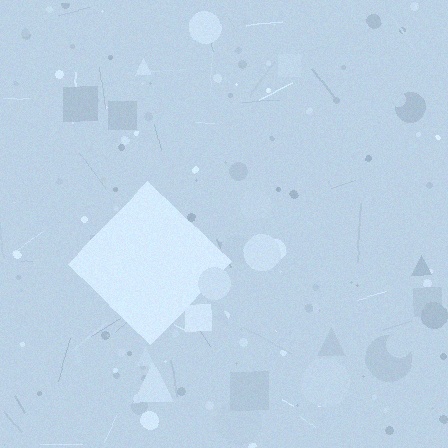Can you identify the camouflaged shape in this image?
The camouflaged shape is a diamond.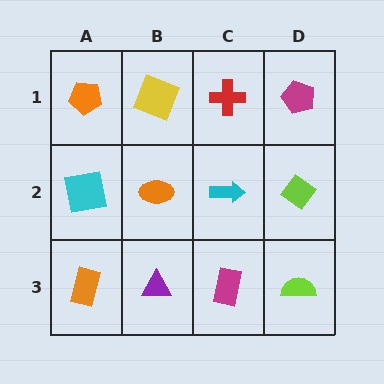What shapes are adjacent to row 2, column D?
A magenta pentagon (row 1, column D), a lime semicircle (row 3, column D), a cyan arrow (row 2, column C).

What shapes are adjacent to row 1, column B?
An orange ellipse (row 2, column B), an orange pentagon (row 1, column A), a red cross (row 1, column C).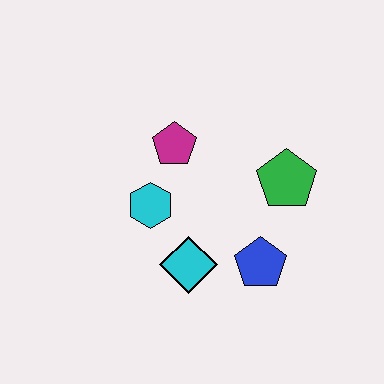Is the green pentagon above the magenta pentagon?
No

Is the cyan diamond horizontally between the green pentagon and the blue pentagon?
No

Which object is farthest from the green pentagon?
The cyan hexagon is farthest from the green pentagon.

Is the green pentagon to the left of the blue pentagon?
No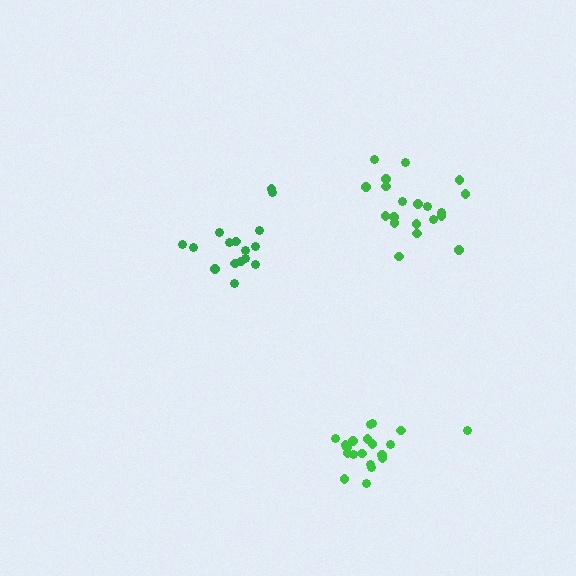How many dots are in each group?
Group 1: 16 dots, Group 2: 20 dots, Group 3: 20 dots (56 total).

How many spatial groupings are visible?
There are 3 spatial groupings.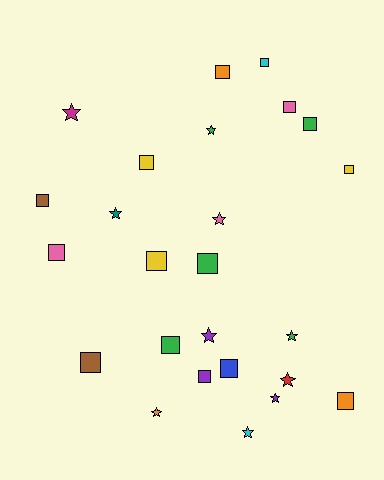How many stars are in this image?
There are 10 stars.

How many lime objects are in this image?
There are no lime objects.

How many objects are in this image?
There are 25 objects.